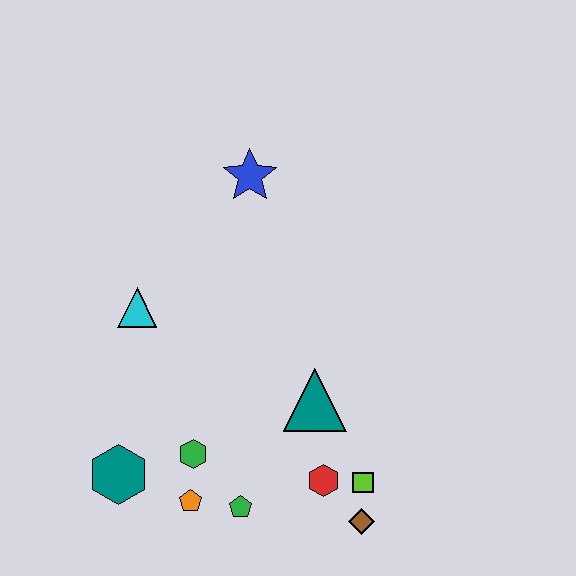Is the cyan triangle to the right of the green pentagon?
No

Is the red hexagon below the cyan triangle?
Yes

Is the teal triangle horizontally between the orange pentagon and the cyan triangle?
No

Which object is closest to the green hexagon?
The orange pentagon is closest to the green hexagon.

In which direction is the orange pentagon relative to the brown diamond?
The orange pentagon is to the left of the brown diamond.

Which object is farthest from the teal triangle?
The blue star is farthest from the teal triangle.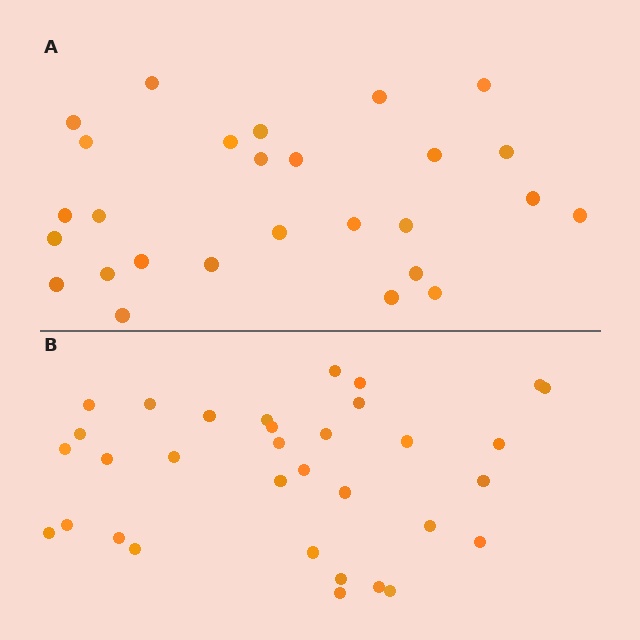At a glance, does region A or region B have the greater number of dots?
Region B (the bottom region) has more dots.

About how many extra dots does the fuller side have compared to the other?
Region B has about 6 more dots than region A.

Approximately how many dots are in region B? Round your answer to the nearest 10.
About 30 dots. (The exact count is 33, which rounds to 30.)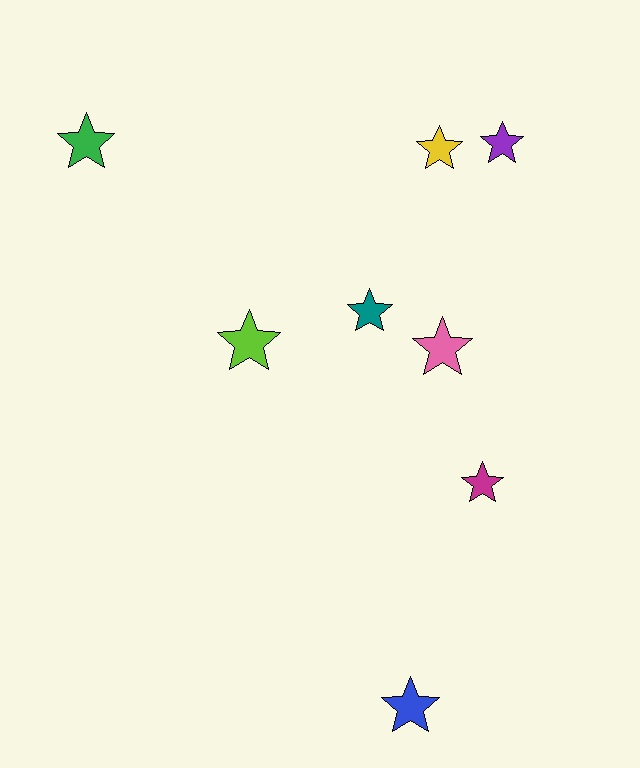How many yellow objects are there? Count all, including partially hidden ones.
There is 1 yellow object.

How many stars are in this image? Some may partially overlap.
There are 8 stars.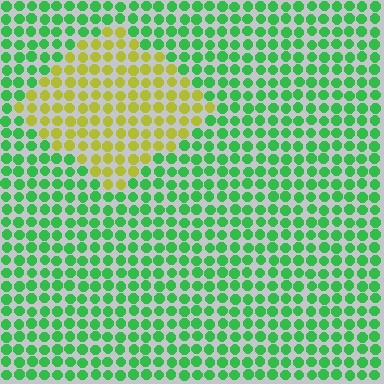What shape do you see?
I see a diamond.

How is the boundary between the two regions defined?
The boundary is defined purely by a slight shift in hue (about 65 degrees). Spacing, size, and orientation are identical on both sides.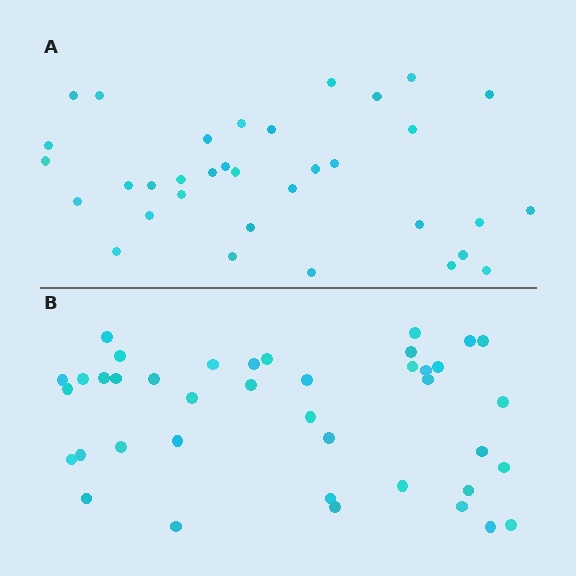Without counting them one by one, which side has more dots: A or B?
Region B (the bottom region) has more dots.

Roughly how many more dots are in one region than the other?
Region B has about 6 more dots than region A.